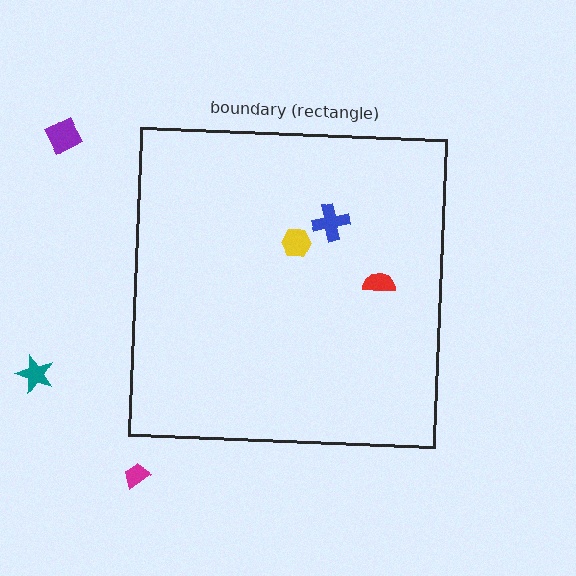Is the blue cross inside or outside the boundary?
Inside.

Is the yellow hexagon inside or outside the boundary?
Inside.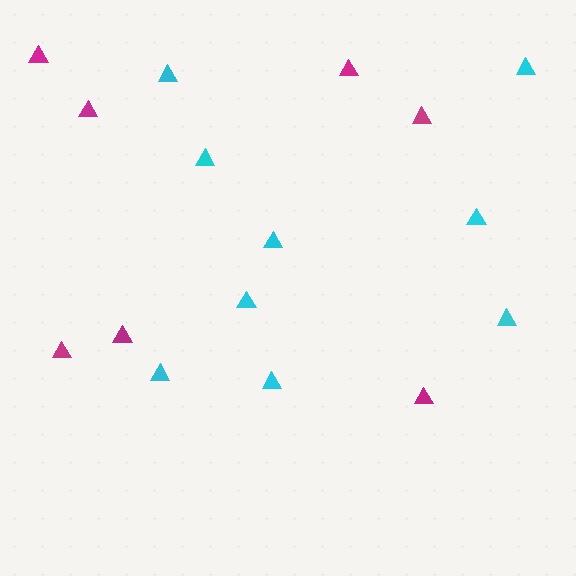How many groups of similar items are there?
There are 2 groups: one group of magenta triangles (7) and one group of cyan triangles (9).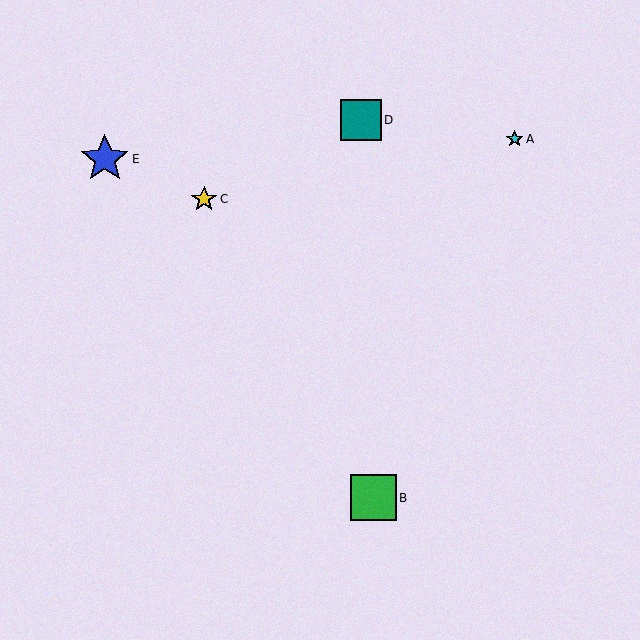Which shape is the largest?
The blue star (labeled E) is the largest.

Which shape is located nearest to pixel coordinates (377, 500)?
The green square (labeled B) at (373, 498) is nearest to that location.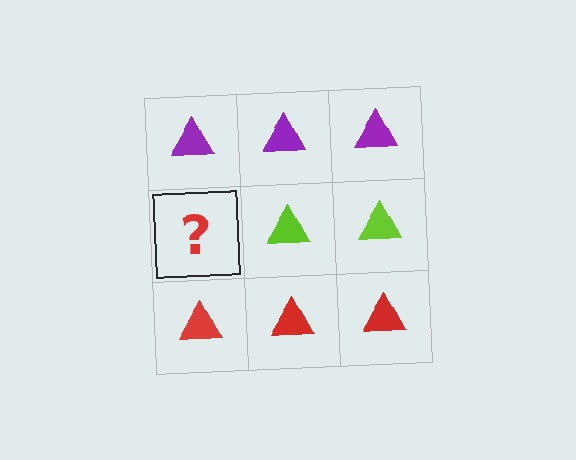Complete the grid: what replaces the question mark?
The question mark should be replaced with a lime triangle.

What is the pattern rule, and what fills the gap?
The rule is that each row has a consistent color. The gap should be filled with a lime triangle.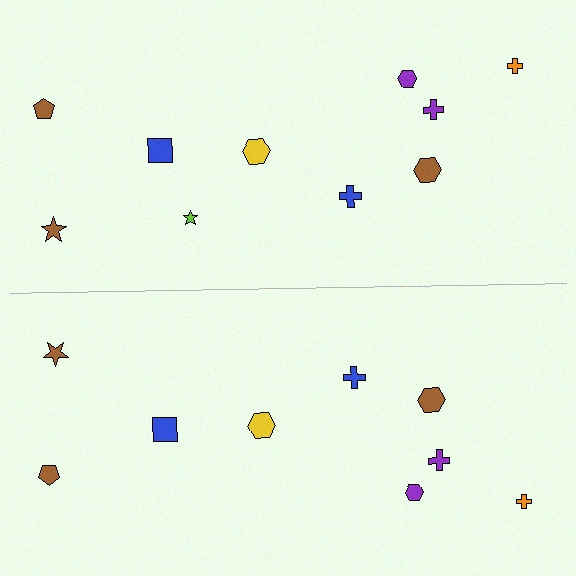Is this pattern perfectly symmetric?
No, the pattern is not perfectly symmetric. A lime star is missing from the bottom side.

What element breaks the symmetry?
A lime star is missing from the bottom side.